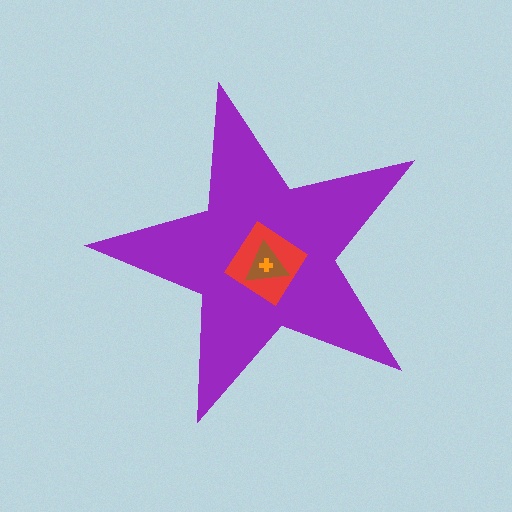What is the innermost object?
The orange cross.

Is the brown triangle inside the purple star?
Yes.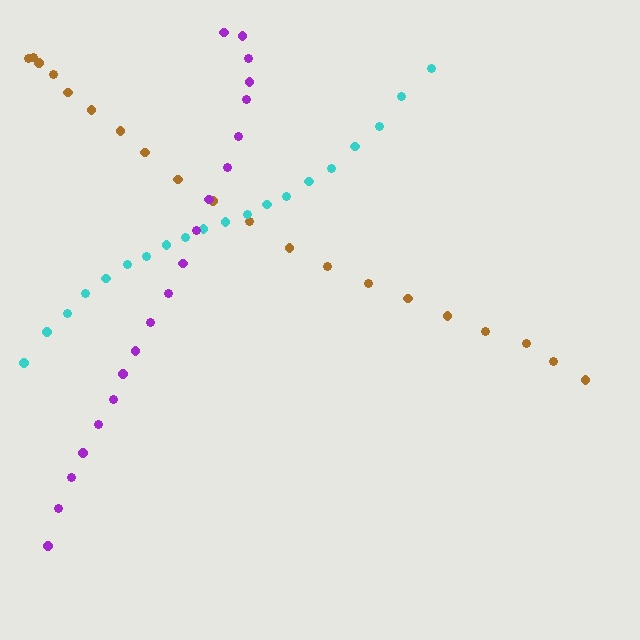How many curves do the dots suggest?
There are 3 distinct paths.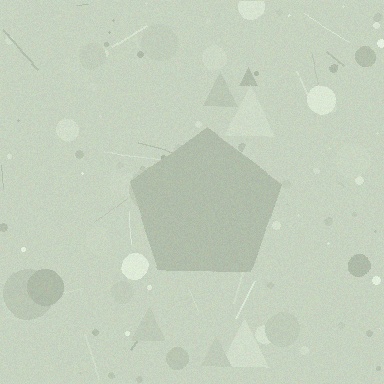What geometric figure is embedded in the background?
A pentagon is embedded in the background.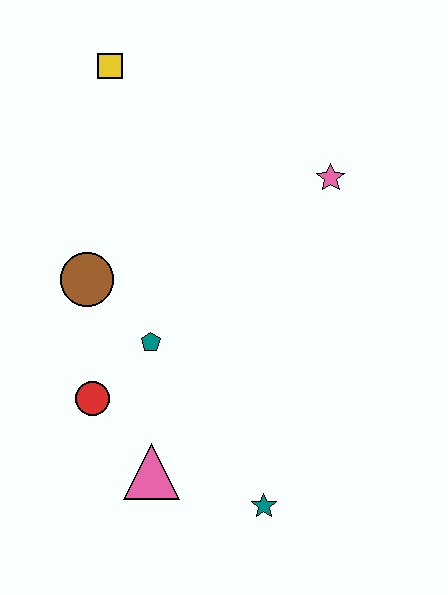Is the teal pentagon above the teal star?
Yes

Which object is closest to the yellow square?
The brown circle is closest to the yellow square.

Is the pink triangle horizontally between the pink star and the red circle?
Yes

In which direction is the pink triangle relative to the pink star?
The pink triangle is below the pink star.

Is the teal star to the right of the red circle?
Yes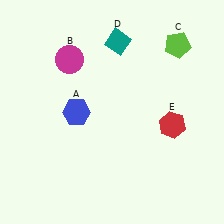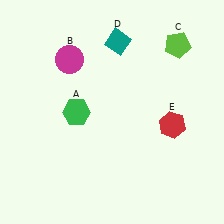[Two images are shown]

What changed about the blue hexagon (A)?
In Image 1, A is blue. In Image 2, it changed to green.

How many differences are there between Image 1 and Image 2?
There is 1 difference between the two images.